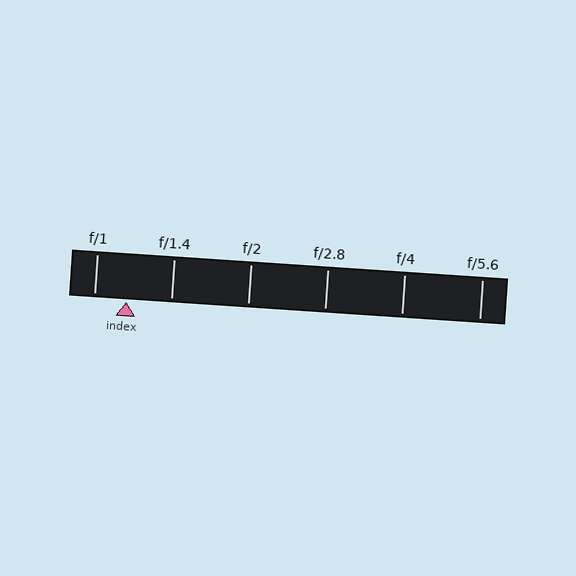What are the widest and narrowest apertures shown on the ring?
The widest aperture shown is f/1 and the narrowest is f/5.6.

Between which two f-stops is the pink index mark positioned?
The index mark is between f/1 and f/1.4.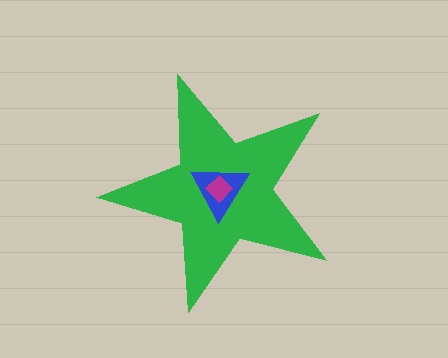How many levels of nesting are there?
3.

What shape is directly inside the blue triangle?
The magenta diamond.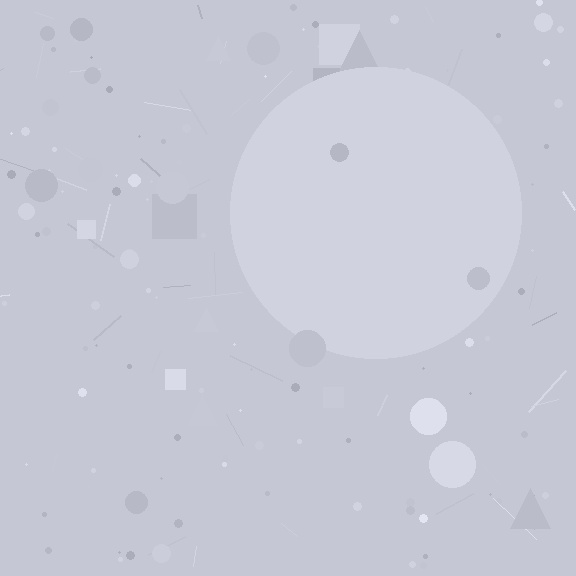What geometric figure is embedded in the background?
A circle is embedded in the background.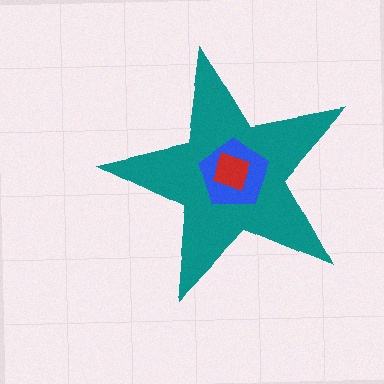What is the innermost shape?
The red diamond.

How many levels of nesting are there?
3.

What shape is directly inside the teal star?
The blue pentagon.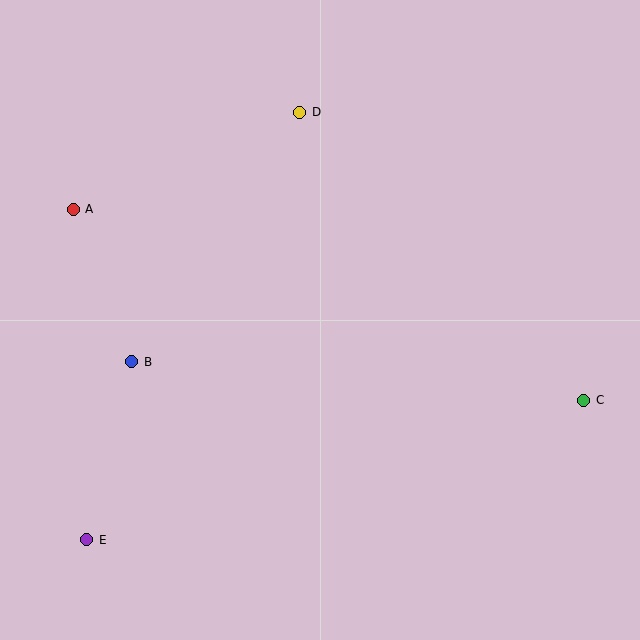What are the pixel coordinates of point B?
Point B is at (132, 362).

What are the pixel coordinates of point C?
Point C is at (584, 400).